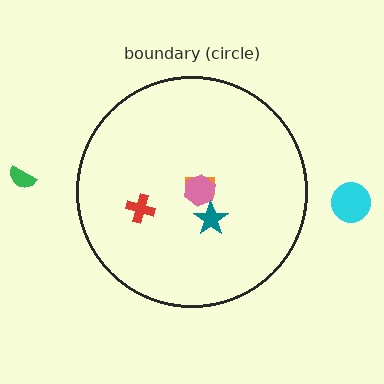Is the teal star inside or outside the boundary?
Inside.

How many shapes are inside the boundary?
4 inside, 2 outside.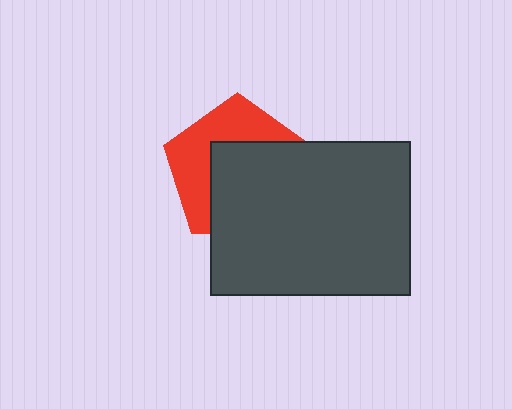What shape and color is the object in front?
The object in front is a dark gray rectangle.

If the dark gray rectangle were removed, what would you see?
You would see the complete red pentagon.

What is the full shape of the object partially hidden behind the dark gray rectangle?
The partially hidden object is a red pentagon.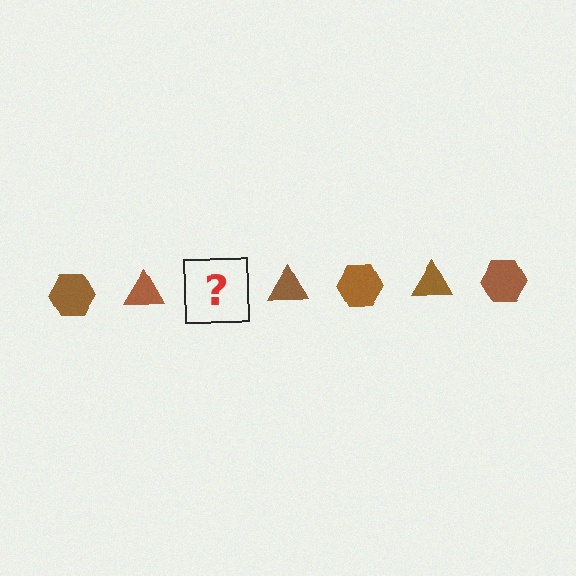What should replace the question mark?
The question mark should be replaced with a brown hexagon.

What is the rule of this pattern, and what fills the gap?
The rule is that the pattern cycles through hexagon, triangle shapes in brown. The gap should be filled with a brown hexagon.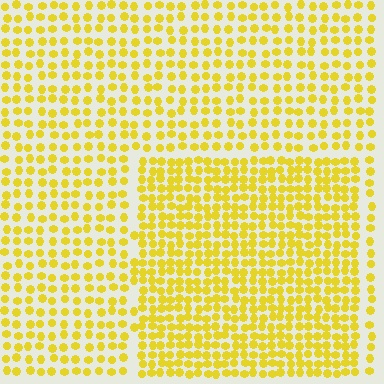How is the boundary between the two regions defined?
The boundary is defined by a change in element density (approximately 1.6x ratio). All elements are the same color, size, and shape.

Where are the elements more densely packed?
The elements are more densely packed inside the rectangle boundary.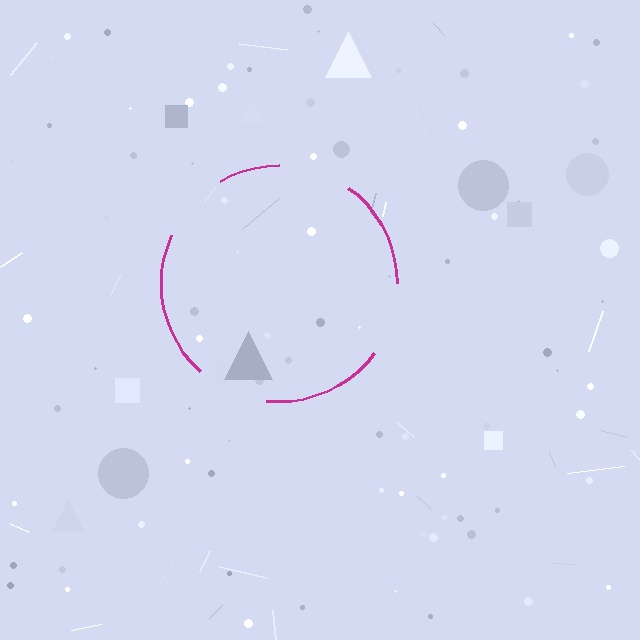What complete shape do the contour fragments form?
The contour fragments form a circle.